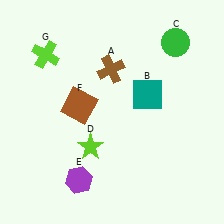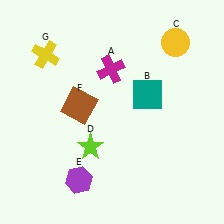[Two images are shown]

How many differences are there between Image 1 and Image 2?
There are 3 differences between the two images.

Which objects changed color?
A changed from brown to magenta. C changed from green to yellow. G changed from lime to yellow.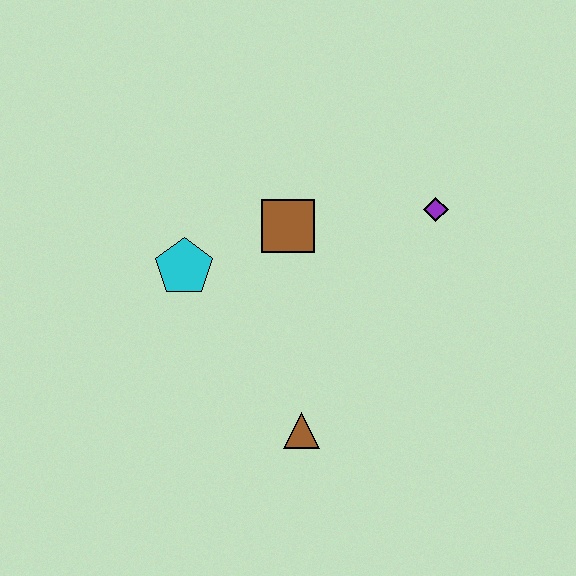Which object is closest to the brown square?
The cyan pentagon is closest to the brown square.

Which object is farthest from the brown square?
The brown triangle is farthest from the brown square.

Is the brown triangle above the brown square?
No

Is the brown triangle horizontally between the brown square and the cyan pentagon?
No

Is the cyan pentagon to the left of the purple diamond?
Yes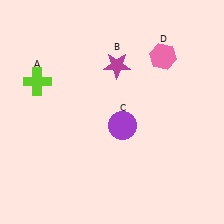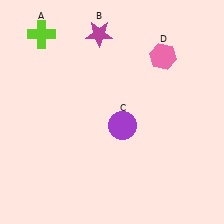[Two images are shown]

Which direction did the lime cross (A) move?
The lime cross (A) moved up.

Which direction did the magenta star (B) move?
The magenta star (B) moved up.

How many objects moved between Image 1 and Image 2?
2 objects moved between the two images.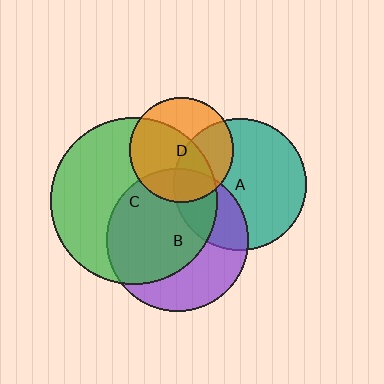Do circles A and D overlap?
Yes.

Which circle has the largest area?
Circle C (green).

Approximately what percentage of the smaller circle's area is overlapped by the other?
Approximately 40%.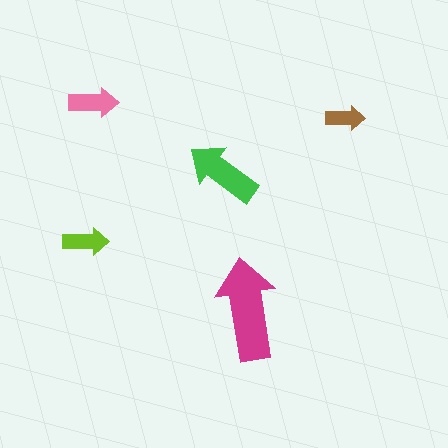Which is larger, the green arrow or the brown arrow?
The green one.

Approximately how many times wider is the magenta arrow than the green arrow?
About 1.5 times wider.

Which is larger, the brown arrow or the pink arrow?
The pink one.